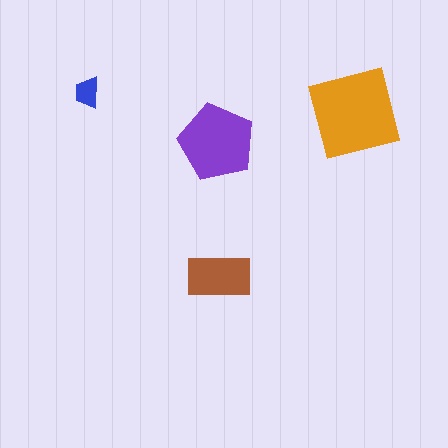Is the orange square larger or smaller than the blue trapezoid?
Larger.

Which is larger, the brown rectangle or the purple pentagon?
The purple pentagon.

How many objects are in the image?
There are 4 objects in the image.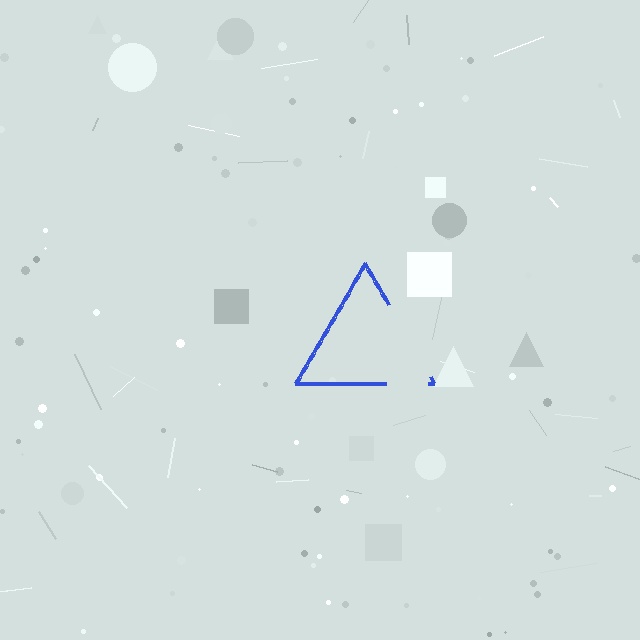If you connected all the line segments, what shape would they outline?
They would outline a triangle.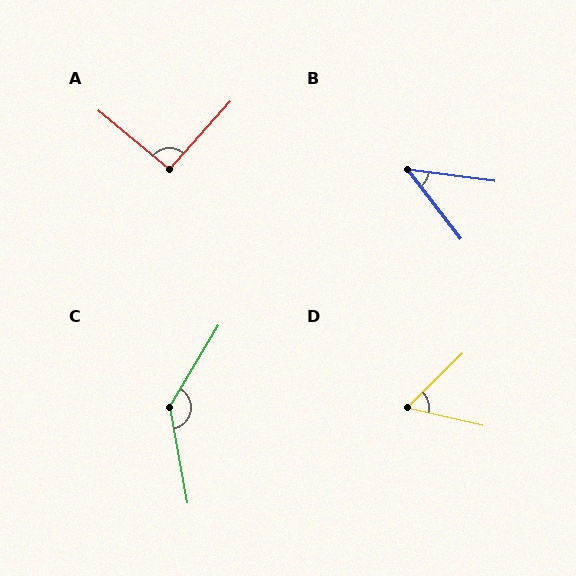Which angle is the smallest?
B, at approximately 45 degrees.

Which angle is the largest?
C, at approximately 139 degrees.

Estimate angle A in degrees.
Approximately 93 degrees.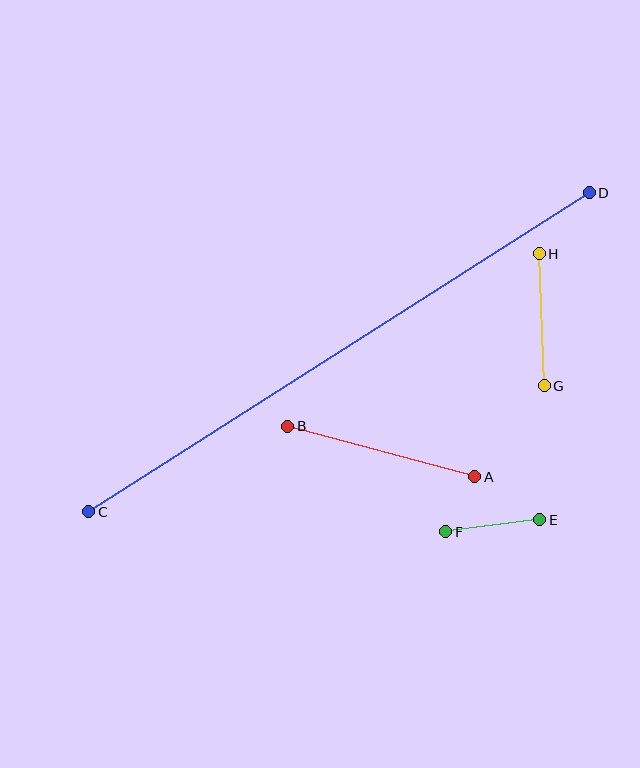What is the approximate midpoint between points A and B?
The midpoint is at approximately (381, 452) pixels.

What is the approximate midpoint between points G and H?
The midpoint is at approximately (542, 320) pixels.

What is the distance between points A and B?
The distance is approximately 194 pixels.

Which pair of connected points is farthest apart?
Points C and D are farthest apart.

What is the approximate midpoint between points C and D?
The midpoint is at approximately (339, 352) pixels.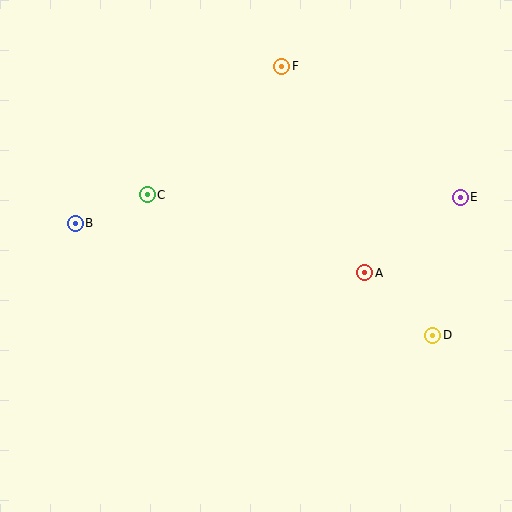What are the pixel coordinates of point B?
Point B is at (75, 223).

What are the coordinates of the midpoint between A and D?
The midpoint between A and D is at (399, 304).